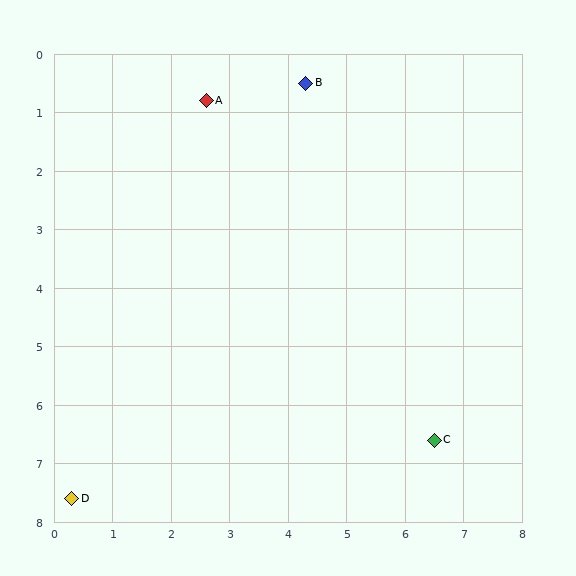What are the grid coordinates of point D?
Point D is at approximately (0.3, 7.6).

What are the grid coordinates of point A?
Point A is at approximately (2.6, 0.8).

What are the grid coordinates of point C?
Point C is at approximately (6.5, 6.6).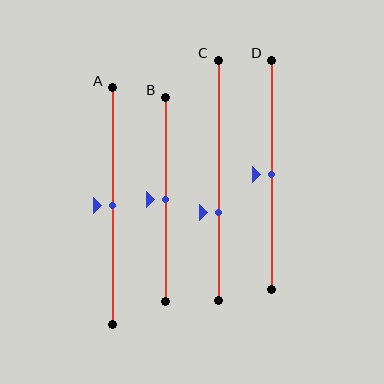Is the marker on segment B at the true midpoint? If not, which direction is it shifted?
Yes, the marker on segment B is at the true midpoint.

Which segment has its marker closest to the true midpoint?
Segment A has its marker closest to the true midpoint.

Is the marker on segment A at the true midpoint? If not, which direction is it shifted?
Yes, the marker on segment A is at the true midpoint.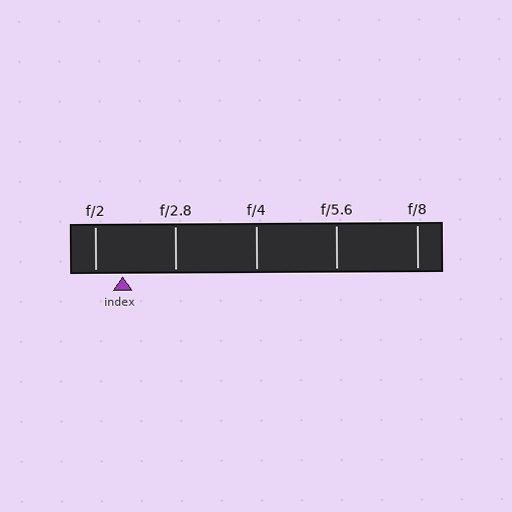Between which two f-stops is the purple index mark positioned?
The index mark is between f/2 and f/2.8.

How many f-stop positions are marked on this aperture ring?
There are 5 f-stop positions marked.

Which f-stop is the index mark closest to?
The index mark is closest to f/2.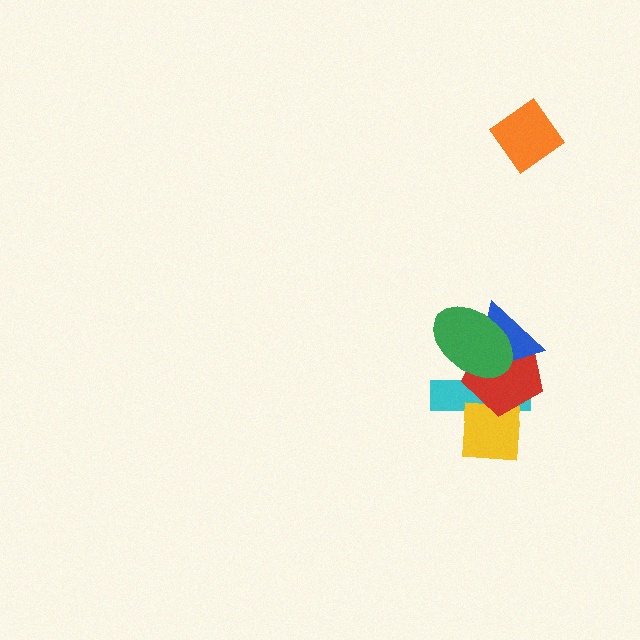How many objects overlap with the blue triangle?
3 objects overlap with the blue triangle.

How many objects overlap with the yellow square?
2 objects overlap with the yellow square.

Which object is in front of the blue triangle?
The green ellipse is in front of the blue triangle.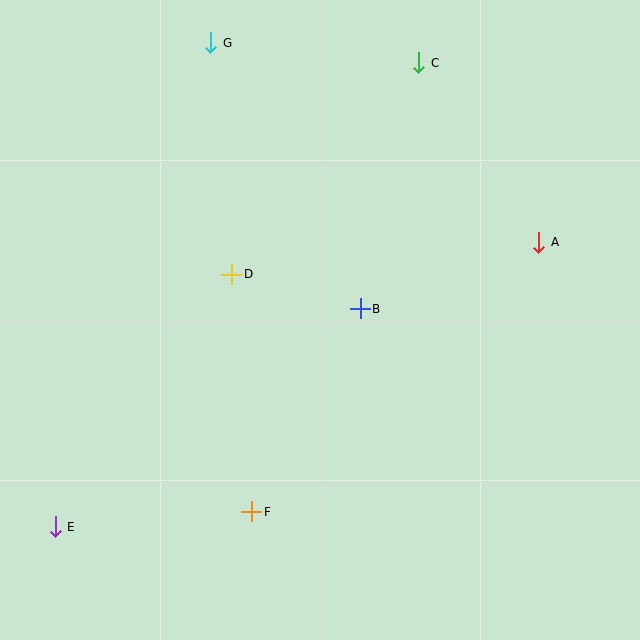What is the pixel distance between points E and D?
The distance between E and D is 308 pixels.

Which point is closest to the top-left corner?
Point G is closest to the top-left corner.